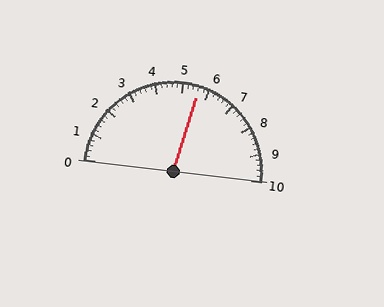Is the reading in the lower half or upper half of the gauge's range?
The reading is in the upper half of the range (0 to 10).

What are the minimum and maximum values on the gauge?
The gauge ranges from 0 to 10.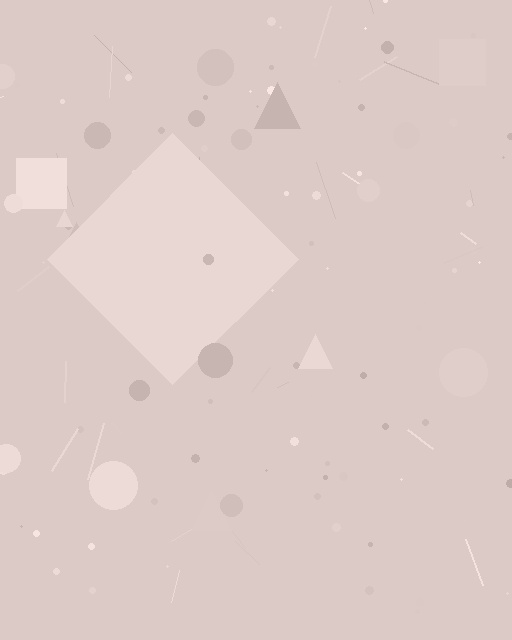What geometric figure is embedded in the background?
A diamond is embedded in the background.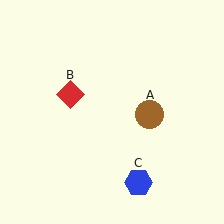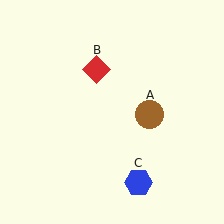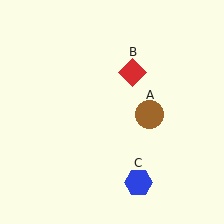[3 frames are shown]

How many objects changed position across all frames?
1 object changed position: red diamond (object B).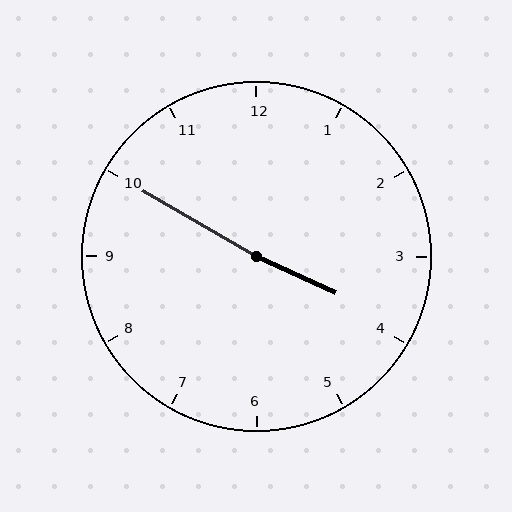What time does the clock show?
3:50.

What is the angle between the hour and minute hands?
Approximately 175 degrees.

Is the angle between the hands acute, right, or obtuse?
It is obtuse.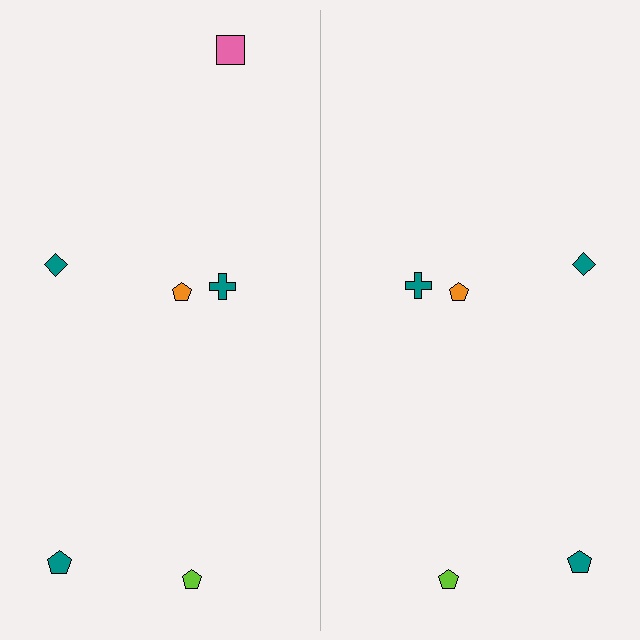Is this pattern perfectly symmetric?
No, the pattern is not perfectly symmetric. A pink square is missing from the right side.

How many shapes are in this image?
There are 11 shapes in this image.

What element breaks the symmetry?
A pink square is missing from the right side.